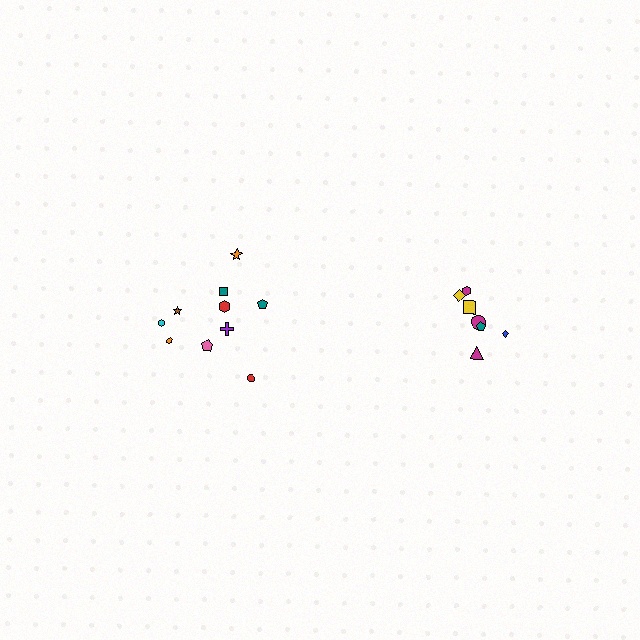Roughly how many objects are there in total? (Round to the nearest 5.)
Roughly 15 objects in total.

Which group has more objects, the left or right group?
The left group.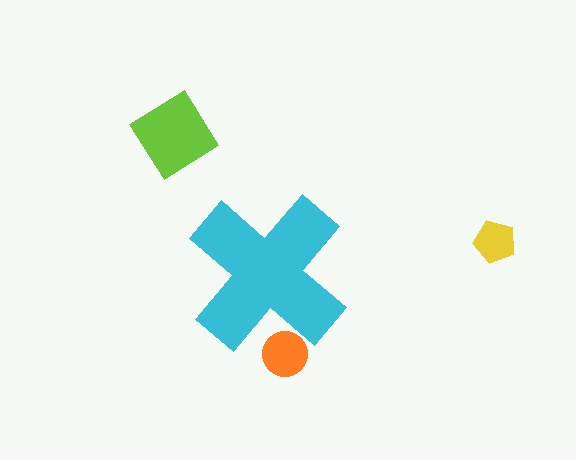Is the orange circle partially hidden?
Yes, the orange circle is partially hidden behind the cyan cross.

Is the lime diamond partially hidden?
No, the lime diamond is fully visible.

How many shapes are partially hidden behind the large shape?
1 shape is partially hidden.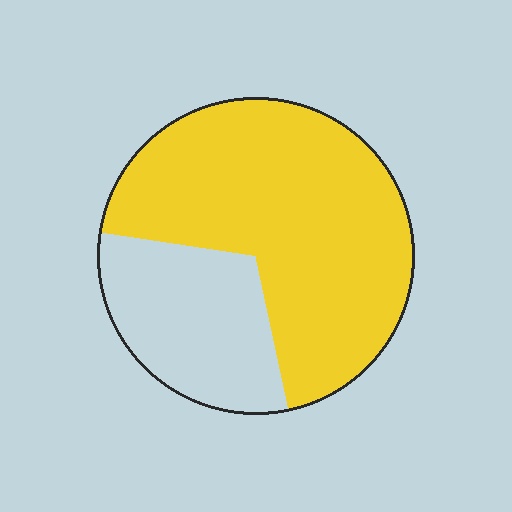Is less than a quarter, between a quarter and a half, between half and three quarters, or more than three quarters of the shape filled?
Between half and three quarters.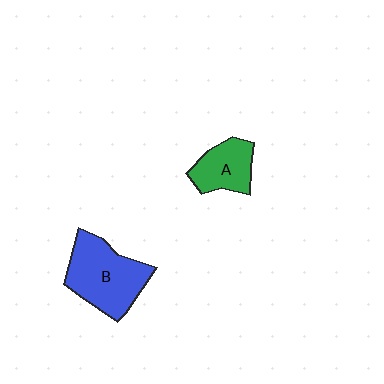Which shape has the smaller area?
Shape A (green).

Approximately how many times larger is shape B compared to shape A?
Approximately 1.7 times.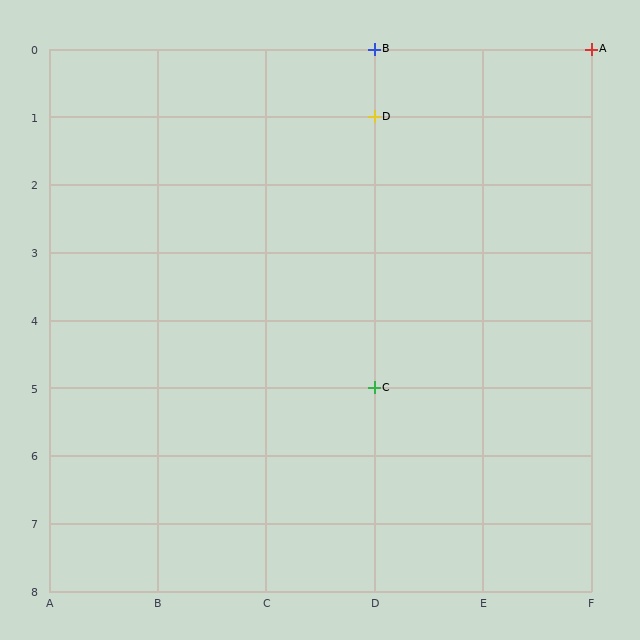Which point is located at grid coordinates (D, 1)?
Point D is at (D, 1).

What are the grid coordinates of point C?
Point C is at grid coordinates (D, 5).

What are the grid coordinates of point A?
Point A is at grid coordinates (F, 0).